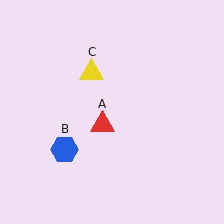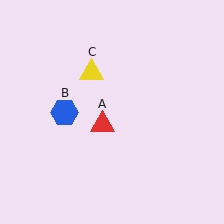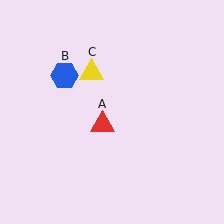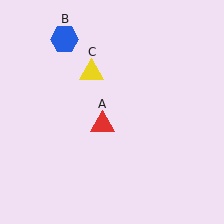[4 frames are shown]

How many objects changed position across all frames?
1 object changed position: blue hexagon (object B).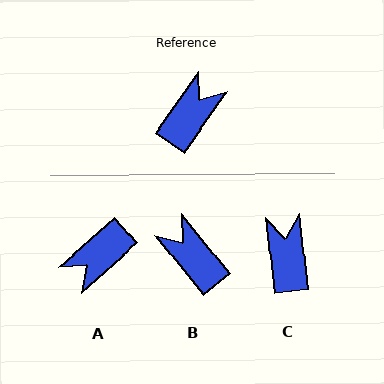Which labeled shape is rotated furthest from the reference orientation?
A, about 167 degrees away.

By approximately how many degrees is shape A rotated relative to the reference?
Approximately 167 degrees counter-clockwise.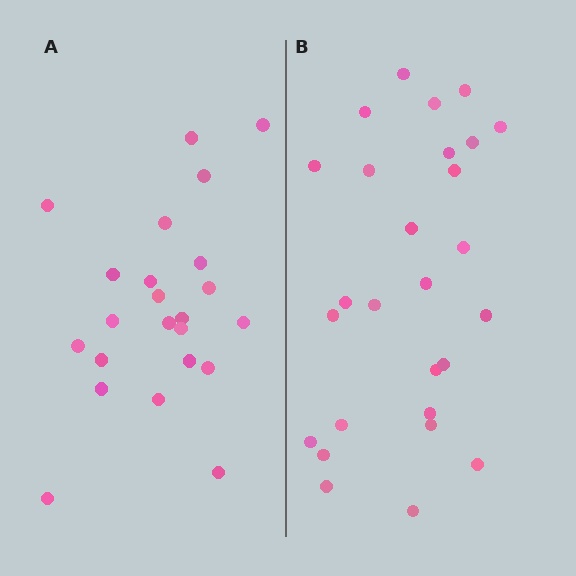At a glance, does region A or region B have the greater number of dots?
Region B (the right region) has more dots.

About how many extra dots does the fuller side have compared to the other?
Region B has about 4 more dots than region A.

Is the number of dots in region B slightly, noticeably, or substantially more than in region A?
Region B has only slightly more — the two regions are fairly close. The ratio is roughly 1.2 to 1.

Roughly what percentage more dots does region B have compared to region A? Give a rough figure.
About 15% more.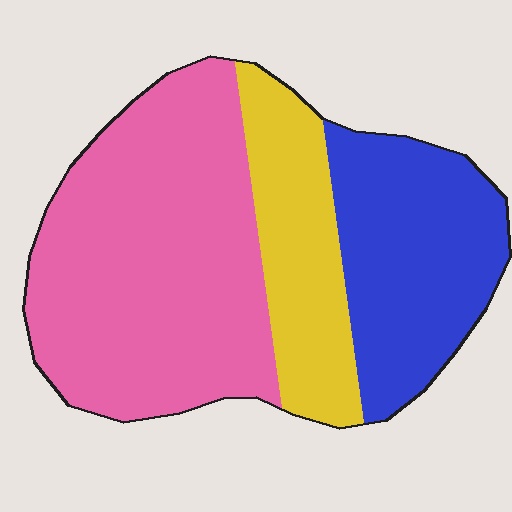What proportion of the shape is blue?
Blue takes up about one quarter (1/4) of the shape.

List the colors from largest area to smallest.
From largest to smallest: pink, blue, yellow.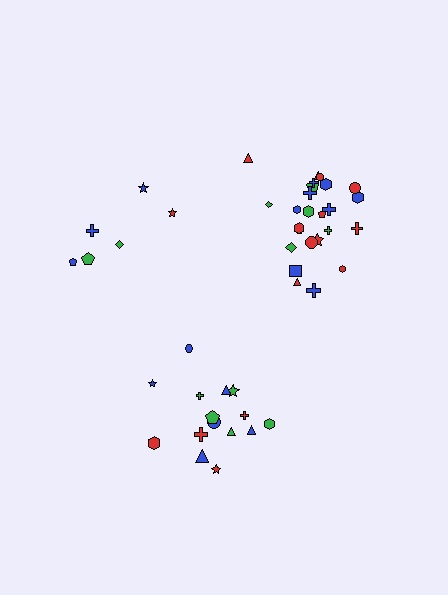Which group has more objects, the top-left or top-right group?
The top-right group.